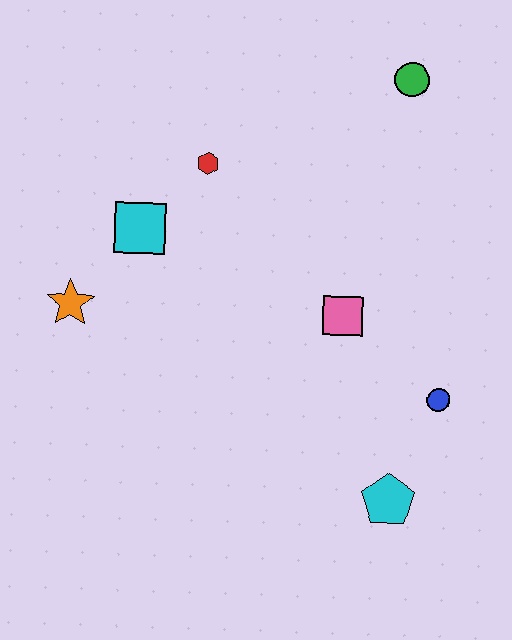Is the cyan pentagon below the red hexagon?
Yes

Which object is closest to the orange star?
The cyan square is closest to the orange star.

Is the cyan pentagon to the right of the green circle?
No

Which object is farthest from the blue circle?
The orange star is farthest from the blue circle.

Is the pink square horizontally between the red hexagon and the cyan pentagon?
Yes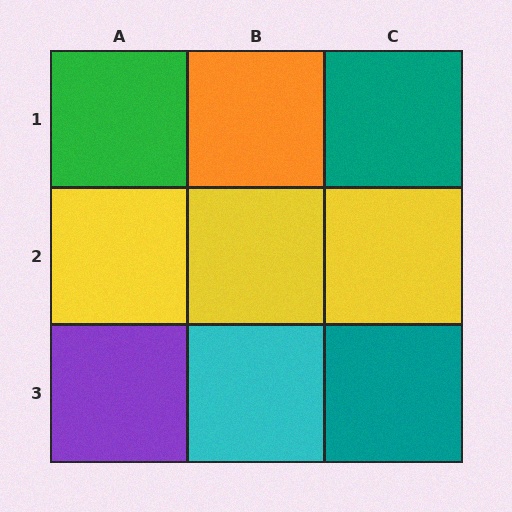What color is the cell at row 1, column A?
Green.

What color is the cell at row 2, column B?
Yellow.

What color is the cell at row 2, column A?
Yellow.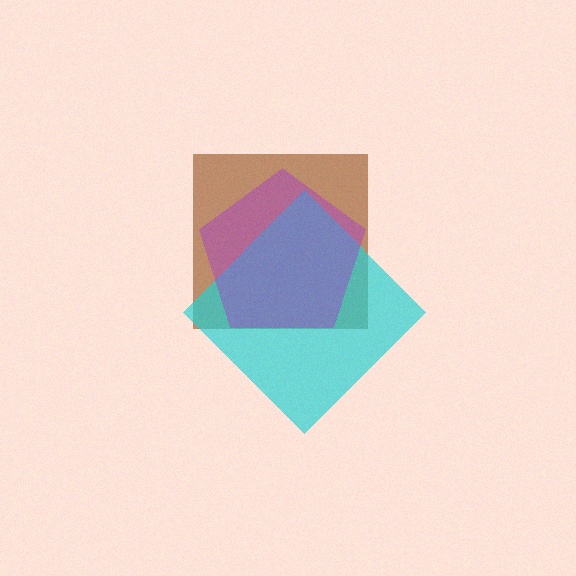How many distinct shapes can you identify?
There are 3 distinct shapes: a brown square, a cyan diamond, a purple pentagon.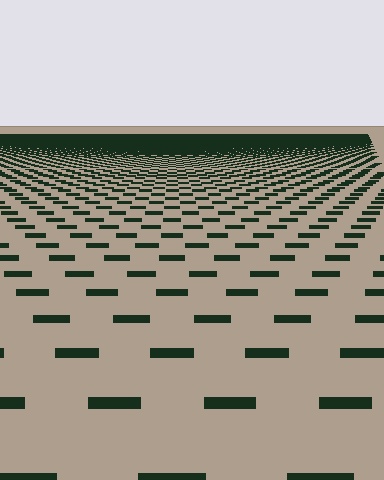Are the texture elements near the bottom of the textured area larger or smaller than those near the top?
Larger. Near the bottom, elements are closer to the viewer and appear at a bigger on-screen size.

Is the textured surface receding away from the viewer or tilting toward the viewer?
The surface is receding away from the viewer. Texture elements get smaller and denser toward the top.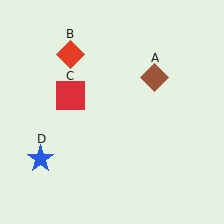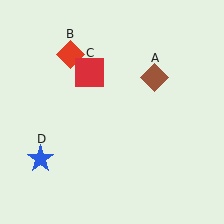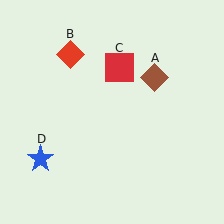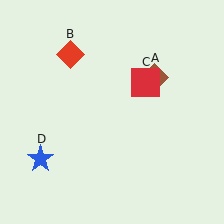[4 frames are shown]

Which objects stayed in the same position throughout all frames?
Brown diamond (object A) and red diamond (object B) and blue star (object D) remained stationary.